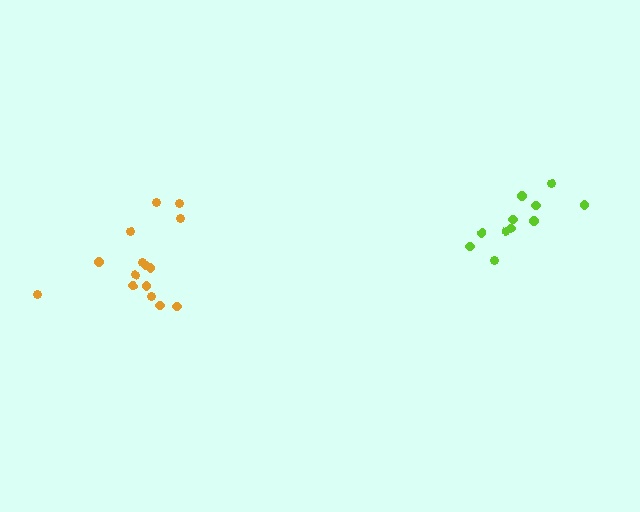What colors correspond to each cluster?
The clusters are colored: lime, orange.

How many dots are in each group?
Group 1: 11 dots, Group 2: 15 dots (26 total).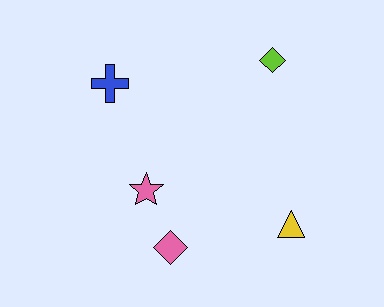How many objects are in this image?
There are 5 objects.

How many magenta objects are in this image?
There are no magenta objects.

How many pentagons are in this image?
There are no pentagons.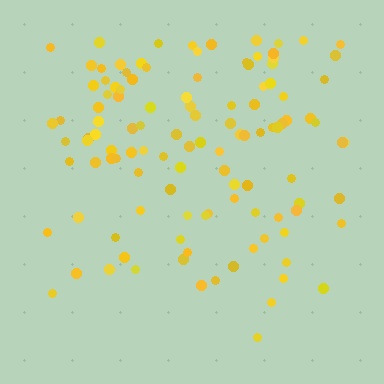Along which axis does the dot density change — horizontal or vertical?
Vertical.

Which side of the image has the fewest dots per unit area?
The bottom.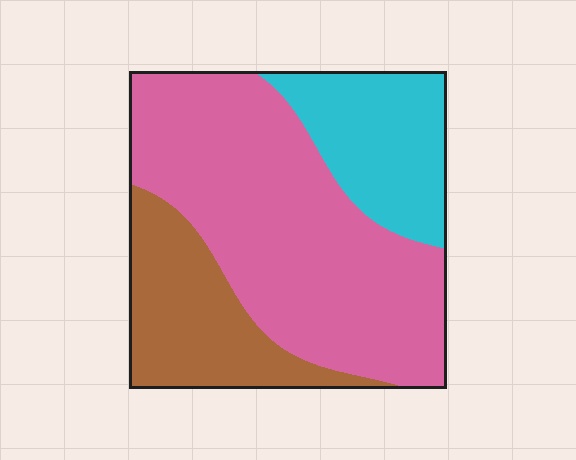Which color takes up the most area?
Pink, at roughly 55%.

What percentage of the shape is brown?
Brown covers 23% of the shape.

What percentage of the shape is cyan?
Cyan takes up about one fifth (1/5) of the shape.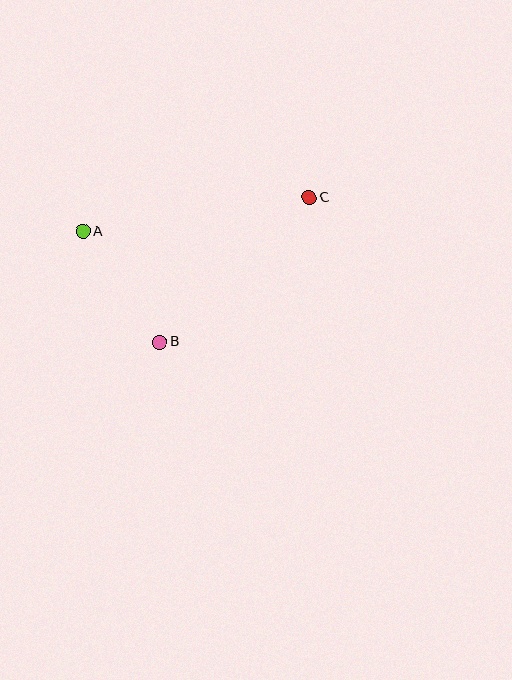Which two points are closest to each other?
Points A and B are closest to each other.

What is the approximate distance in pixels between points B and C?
The distance between B and C is approximately 208 pixels.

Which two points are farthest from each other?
Points A and C are farthest from each other.